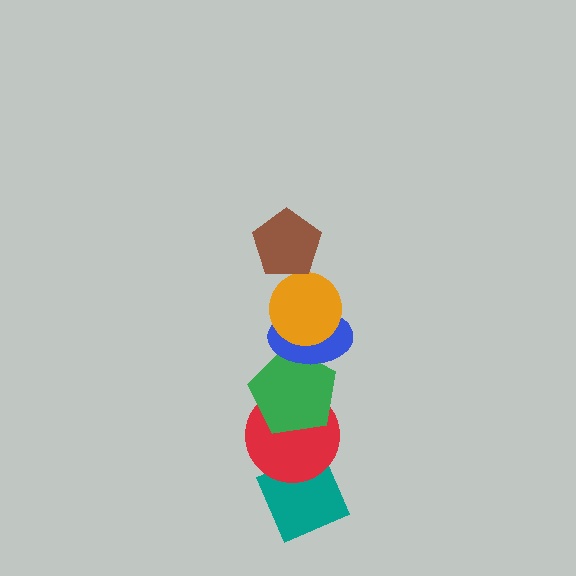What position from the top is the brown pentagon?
The brown pentagon is 1st from the top.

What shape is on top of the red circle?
The green pentagon is on top of the red circle.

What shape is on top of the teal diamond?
The red circle is on top of the teal diamond.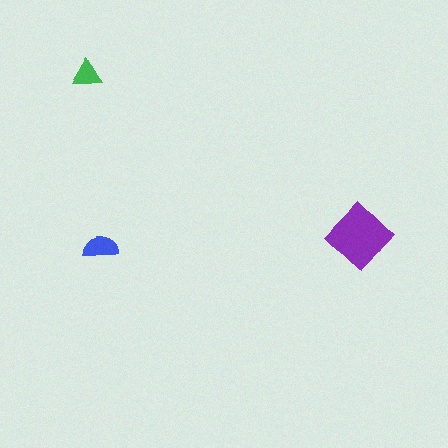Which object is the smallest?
The green triangle.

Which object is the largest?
The purple diamond.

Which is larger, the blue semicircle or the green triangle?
The blue semicircle.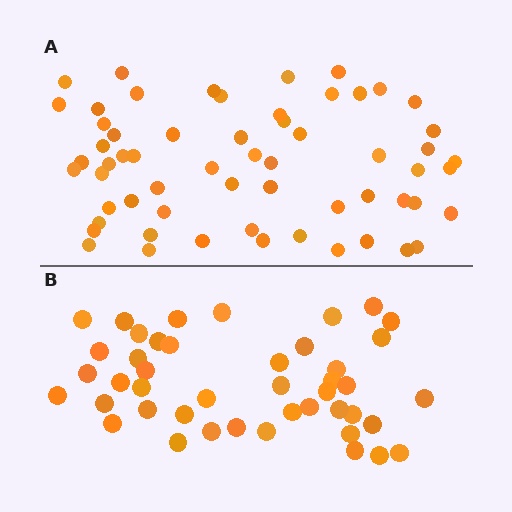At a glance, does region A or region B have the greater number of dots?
Region A (the top region) has more dots.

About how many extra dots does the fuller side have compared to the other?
Region A has approximately 15 more dots than region B.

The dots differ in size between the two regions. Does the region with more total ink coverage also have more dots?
No. Region B has more total ink coverage because its dots are larger, but region A actually contains more individual dots. Total area can be misleading — the number of items is what matters here.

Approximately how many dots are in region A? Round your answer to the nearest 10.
About 60 dots.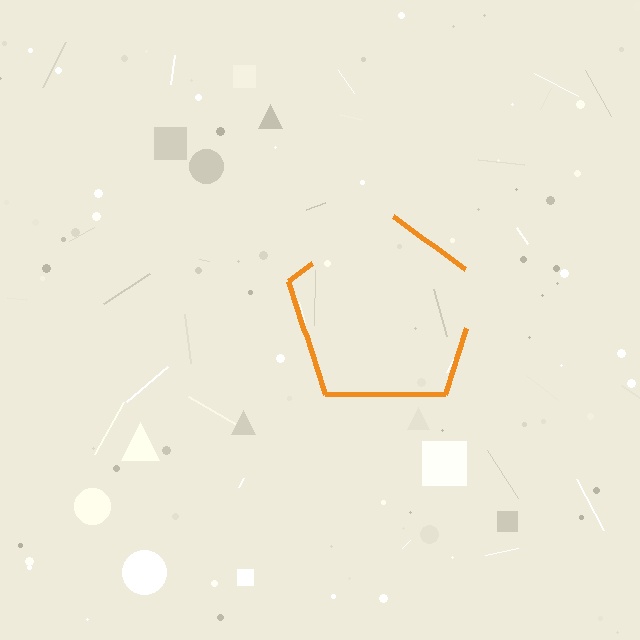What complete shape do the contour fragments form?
The contour fragments form a pentagon.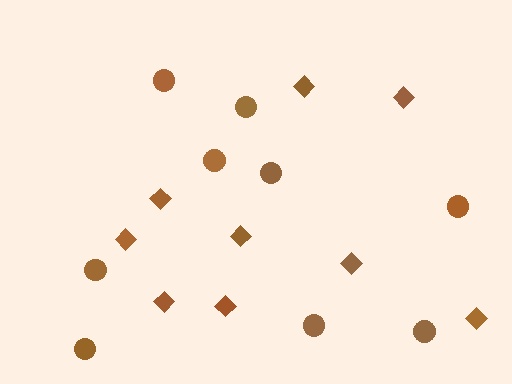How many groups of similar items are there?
There are 2 groups: one group of circles (9) and one group of diamonds (9).